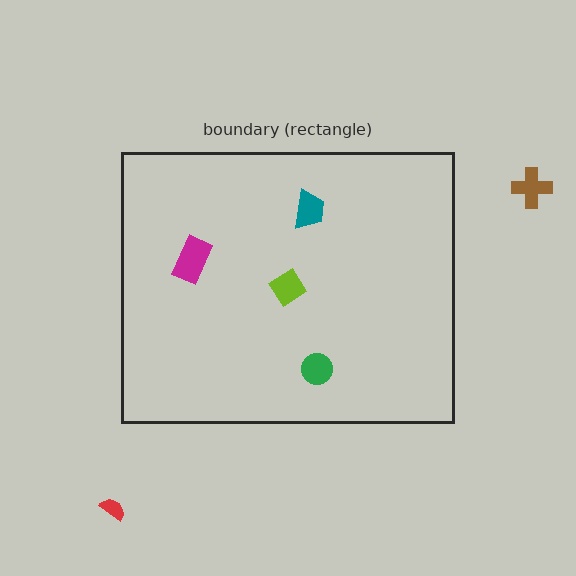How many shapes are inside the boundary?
4 inside, 2 outside.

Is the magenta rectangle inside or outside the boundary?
Inside.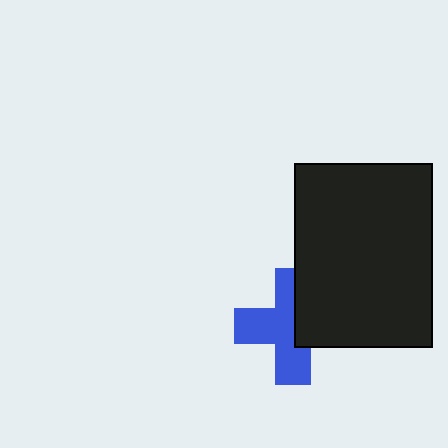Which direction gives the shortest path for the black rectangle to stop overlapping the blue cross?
Moving right gives the shortest separation.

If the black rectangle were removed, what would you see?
You would see the complete blue cross.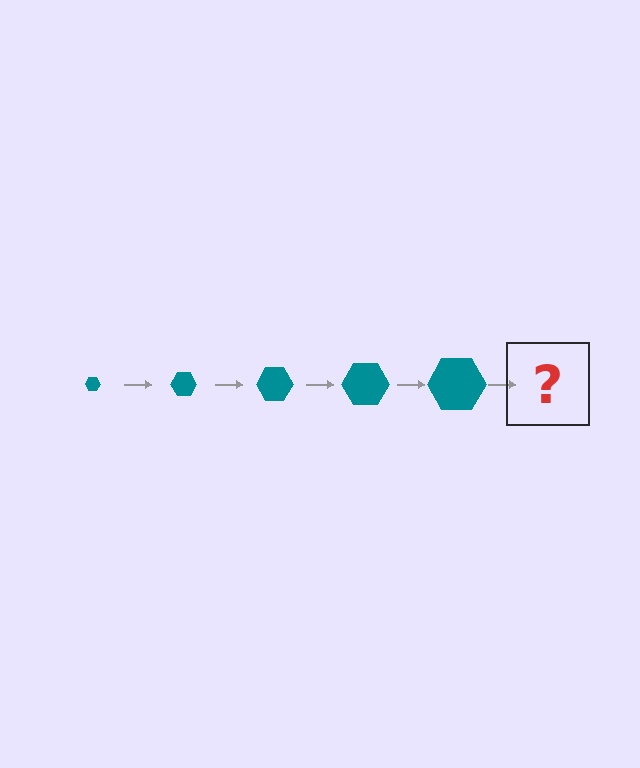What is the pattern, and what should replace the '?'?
The pattern is that the hexagon gets progressively larger each step. The '?' should be a teal hexagon, larger than the previous one.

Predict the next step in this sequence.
The next step is a teal hexagon, larger than the previous one.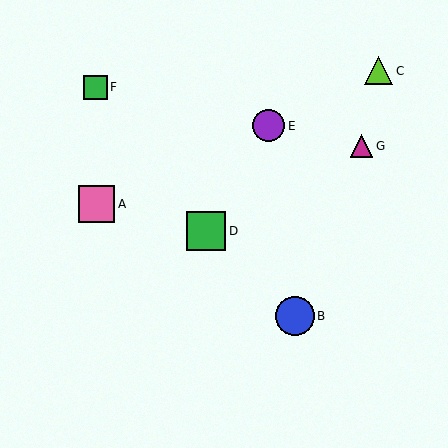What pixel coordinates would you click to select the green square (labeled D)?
Click at (206, 231) to select the green square D.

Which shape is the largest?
The green square (labeled D) is the largest.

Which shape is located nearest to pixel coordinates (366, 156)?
The magenta triangle (labeled G) at (362, 146) is nearest to that location.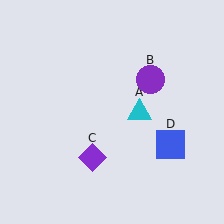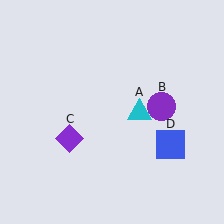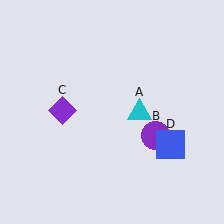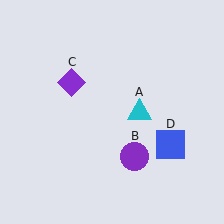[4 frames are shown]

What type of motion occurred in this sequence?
The purple circle (object B), purple diamond (object C) rotated clockwise around the center of the scene.